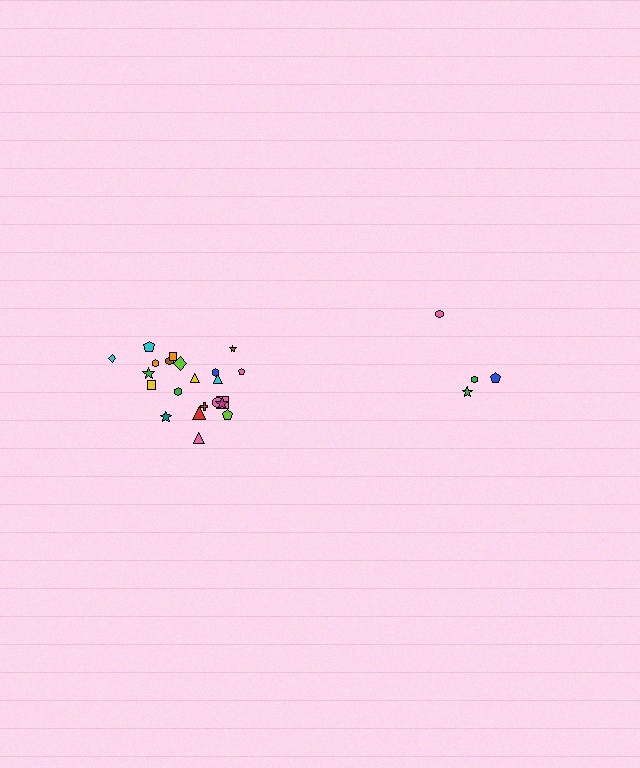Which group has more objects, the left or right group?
The left group.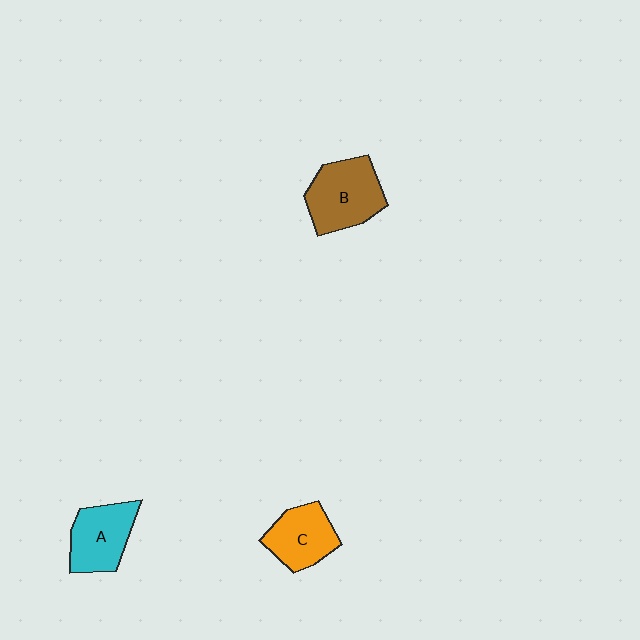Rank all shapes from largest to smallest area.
From largest to smallest: B (brown), A (cyan), C (orange).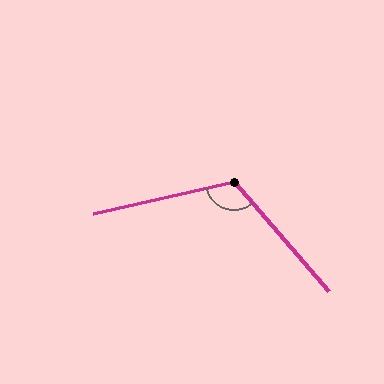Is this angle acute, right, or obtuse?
It is obtuse.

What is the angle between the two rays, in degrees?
Approximately 118 degrees.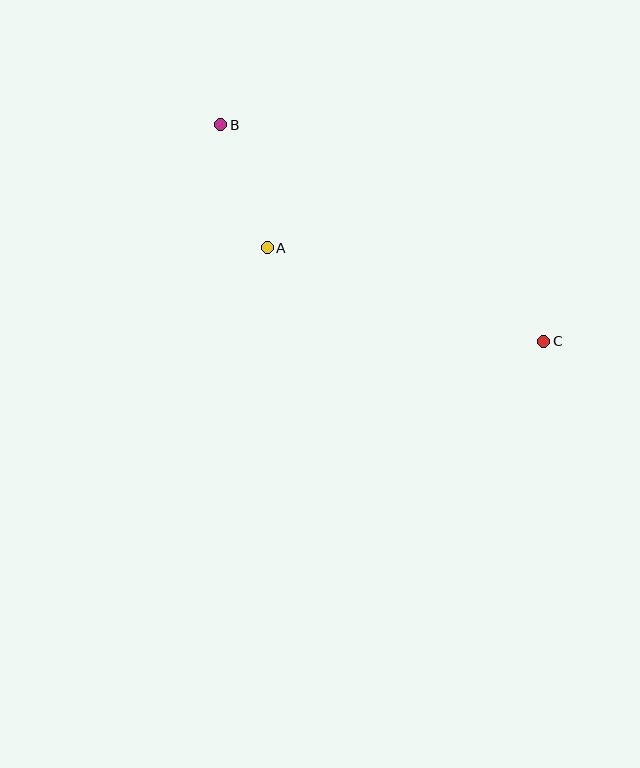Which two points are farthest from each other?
Points B and C are farthest from each other.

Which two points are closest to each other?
Points A and B are closest to each other.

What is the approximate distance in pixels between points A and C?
The distance between A and C is approximately 292 pixels.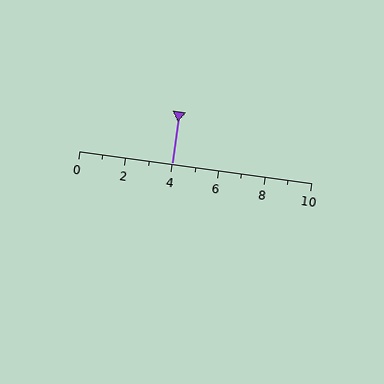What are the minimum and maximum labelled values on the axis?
The axis runs from 0 to 10.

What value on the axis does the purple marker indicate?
The marker indicates approximately 4.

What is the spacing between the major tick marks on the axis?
The major ticks are spaced 2 apart.